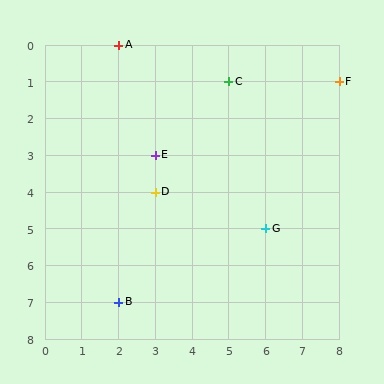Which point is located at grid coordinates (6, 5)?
Point G is at (6, 5).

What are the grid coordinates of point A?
Point A is at grid coordinates (2, 0).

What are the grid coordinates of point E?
Point E is at grid coordinates (3, 3).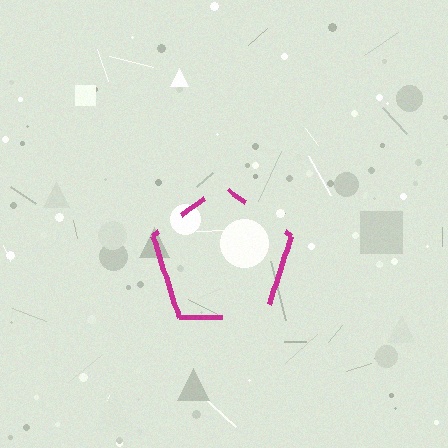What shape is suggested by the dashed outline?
The dashed outline suggests a pentagon.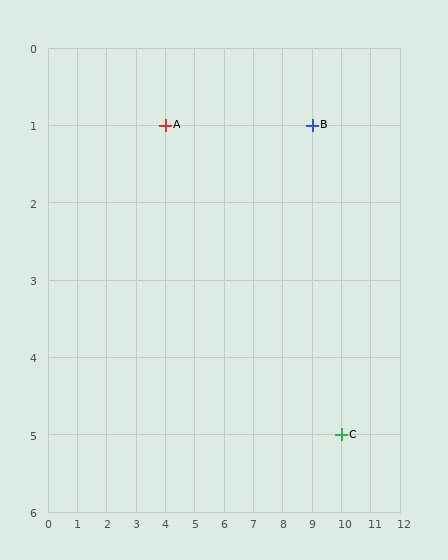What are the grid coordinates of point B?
Point B is at grid coordinates (9, 1).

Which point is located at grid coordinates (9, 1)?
Point B is at (9, 1).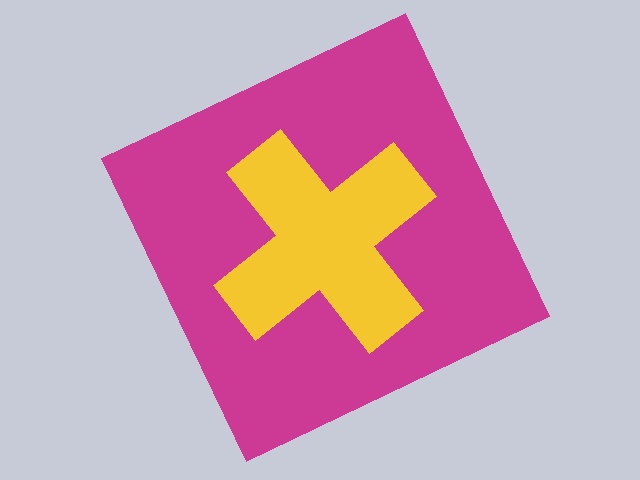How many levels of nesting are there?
2.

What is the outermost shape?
The magenta square.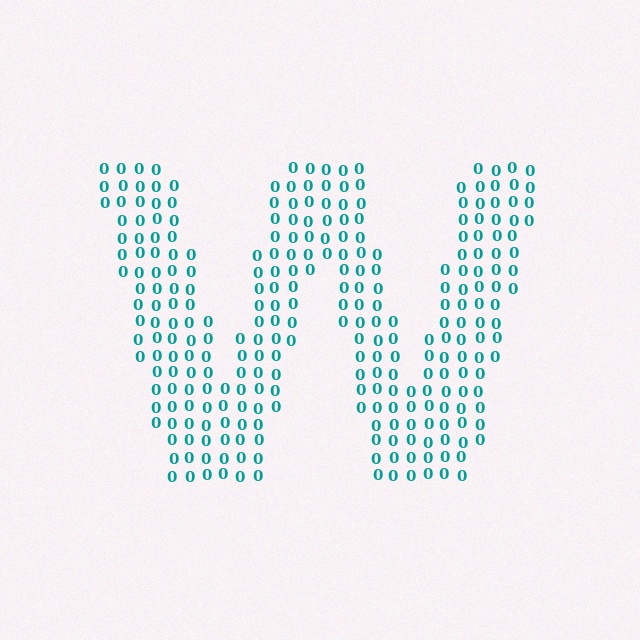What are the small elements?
The small elements are digit 0's.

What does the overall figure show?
The overall figure shows the letter W.